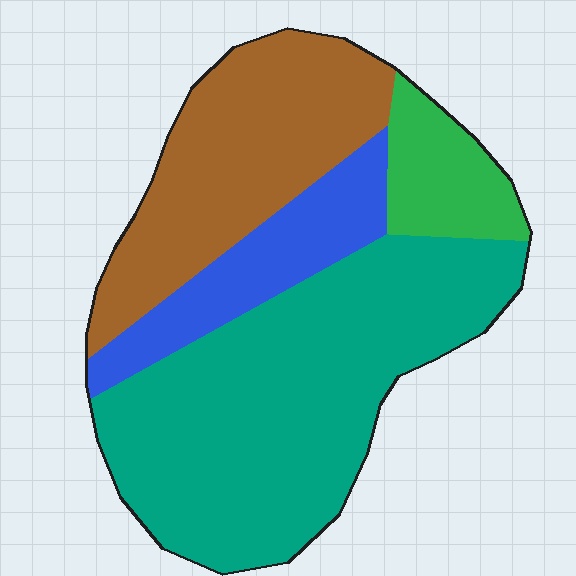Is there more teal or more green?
Teal.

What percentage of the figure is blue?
Blue covers 14% of the figure.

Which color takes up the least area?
Green, at roughly 10%.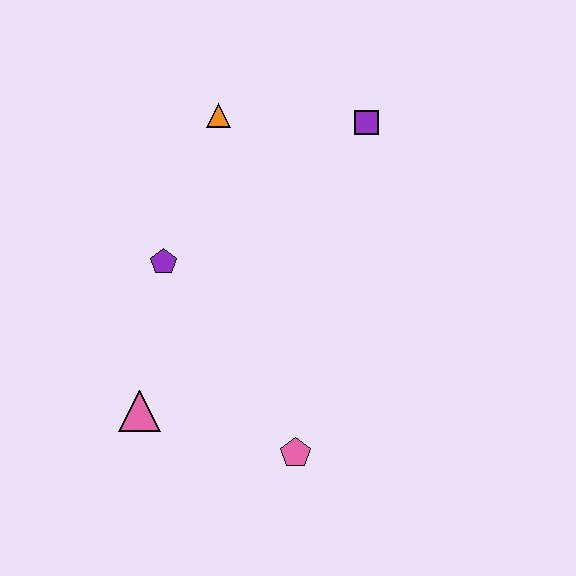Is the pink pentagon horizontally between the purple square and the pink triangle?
Yes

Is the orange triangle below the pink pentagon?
No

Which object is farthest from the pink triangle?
The purple square is farthest from the pink triangle.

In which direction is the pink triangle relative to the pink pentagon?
The pink triangle is to the left of the pink pentagon.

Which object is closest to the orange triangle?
The purple square is closest to the orange triangle.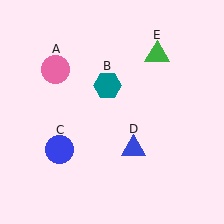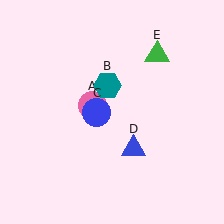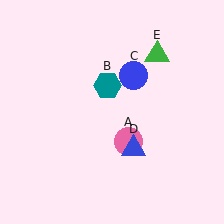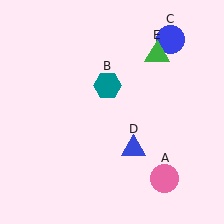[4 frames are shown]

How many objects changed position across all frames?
2 objects changed position: pink circle (object A), blue circle (object C).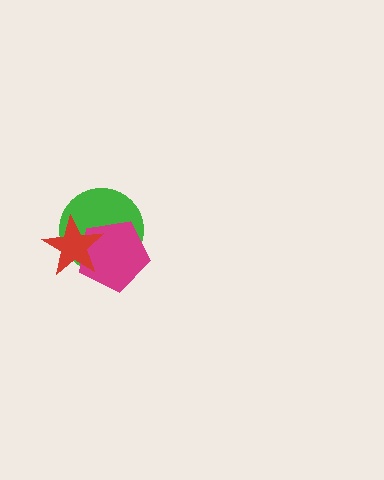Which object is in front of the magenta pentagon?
The red star is in front of the magenta pentagon.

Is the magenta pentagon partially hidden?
Yes, it is partially covered by another shape.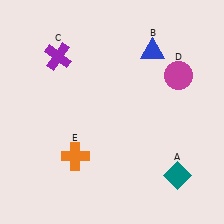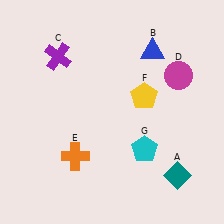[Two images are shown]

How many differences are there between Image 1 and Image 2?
There are 2 differences between the two images.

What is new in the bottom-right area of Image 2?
A cyan pentagon (G) was added in the bottom-right area of Image 2.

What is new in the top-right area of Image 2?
A yellow pentagon (F) was added in the top-right area of Image 2.